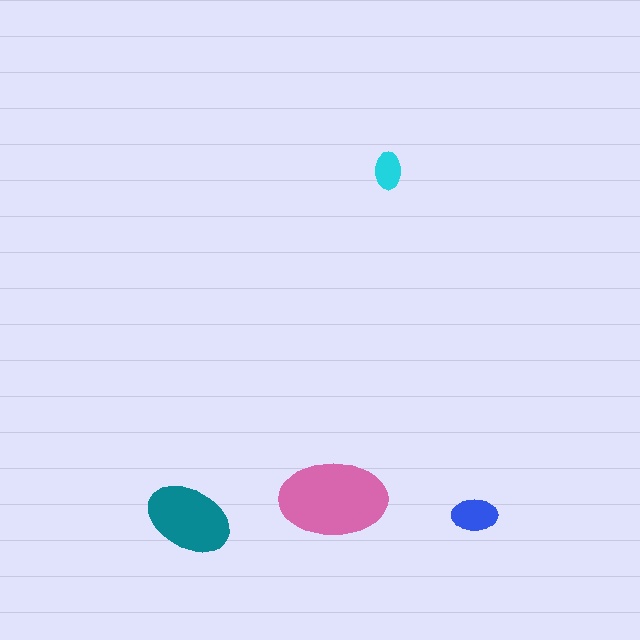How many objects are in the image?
There are 4 objects in the image.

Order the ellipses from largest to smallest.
the pink one, the teal one, the blue one, the cyan one.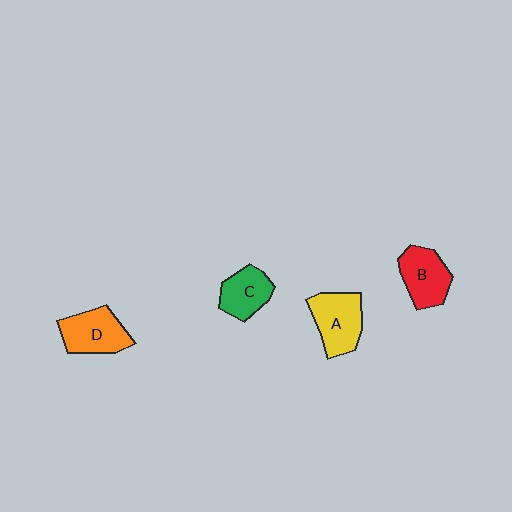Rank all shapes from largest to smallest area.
From largest to smallest: A (yellow), D (orange), B (red), C (green).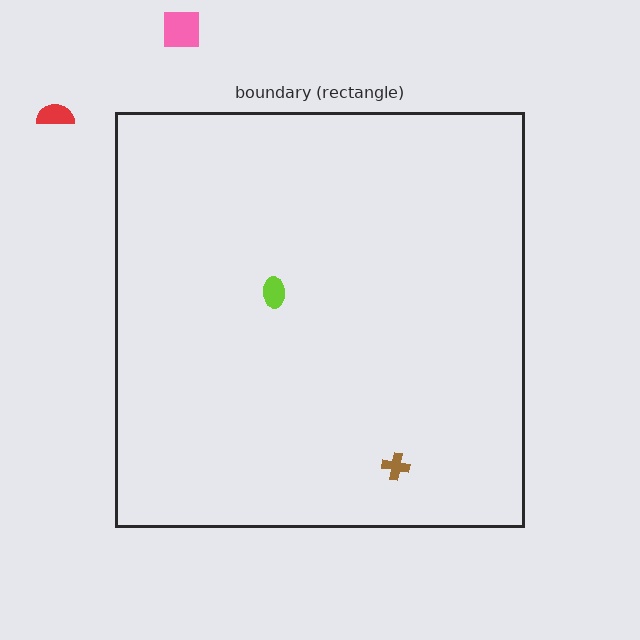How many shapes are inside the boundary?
2 inside, 2 outside.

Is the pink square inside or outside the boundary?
Outside.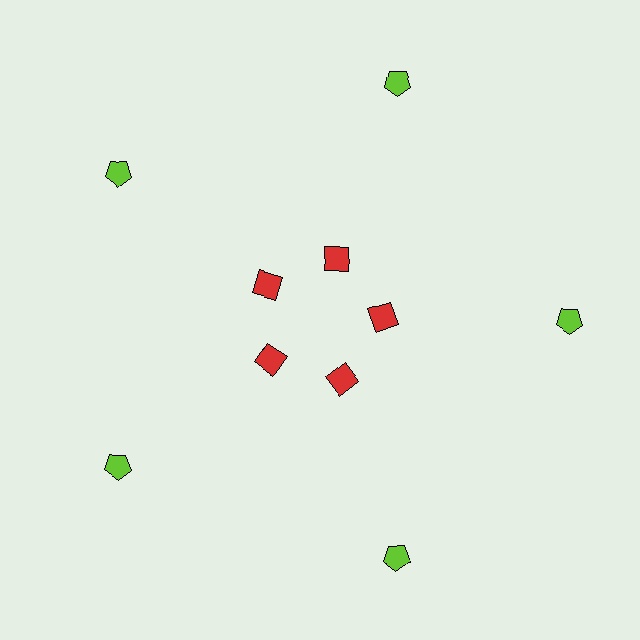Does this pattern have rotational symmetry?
Yes, this pattern has 5-fold rotational symmetry. It looks the same after rotating 72 degrees around the center.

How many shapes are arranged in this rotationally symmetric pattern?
There are 10 shapes, arranged in 5 groups of 2.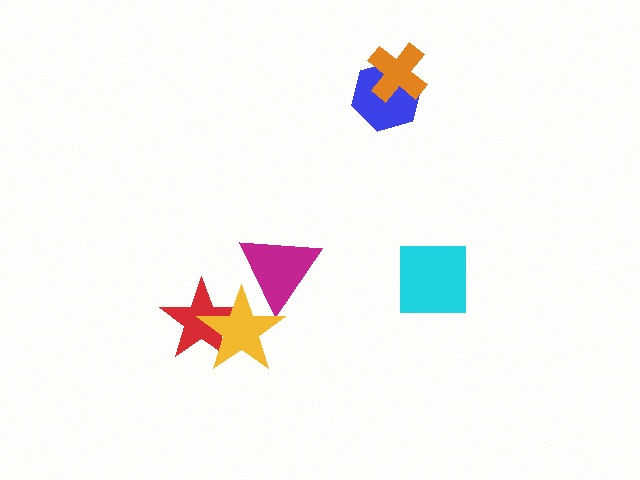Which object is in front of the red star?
The yellow star is in front of the red star.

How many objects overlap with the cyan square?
0 objects overlap with the cyan square.